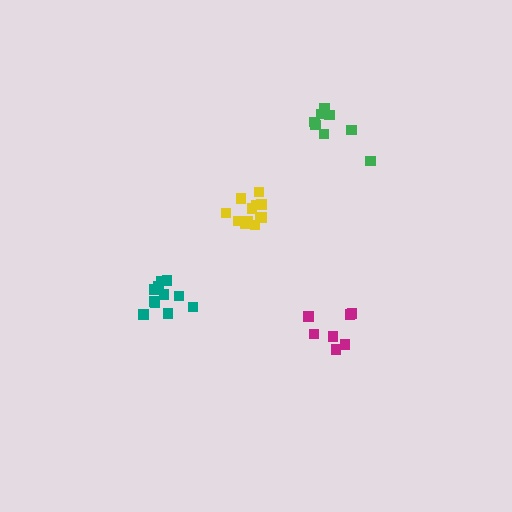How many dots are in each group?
Group 1: 7 dots, Group 2: 11 dots, Group 3: 8 dots, Group 4: 12 dots (38 total).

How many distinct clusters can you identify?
There are 4 distinct clusters.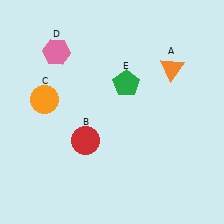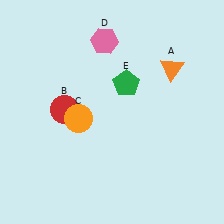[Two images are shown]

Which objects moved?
The objects that moved are: the red circle (B), the orange circle (C), the pink hexagon (D).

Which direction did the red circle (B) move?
The red circle (B) moved up.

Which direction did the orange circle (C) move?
The orange circle (C) moved right.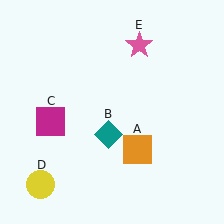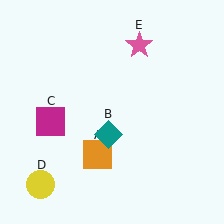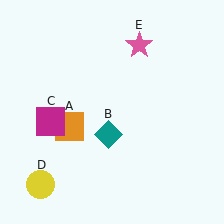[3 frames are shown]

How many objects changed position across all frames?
1 object changed position: orange square (object A).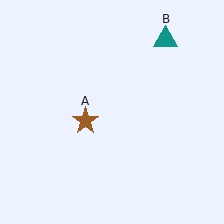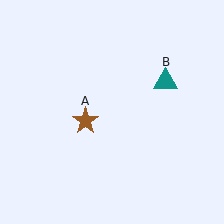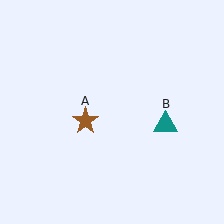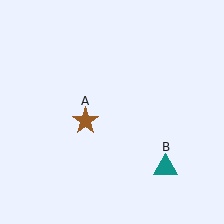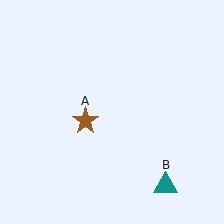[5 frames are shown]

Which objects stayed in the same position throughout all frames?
Brown star (object A) remained stationary.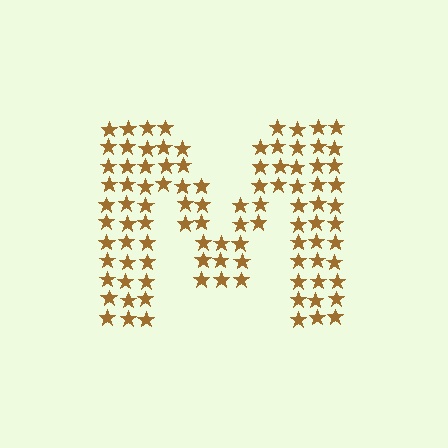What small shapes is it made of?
It is made of small stars.